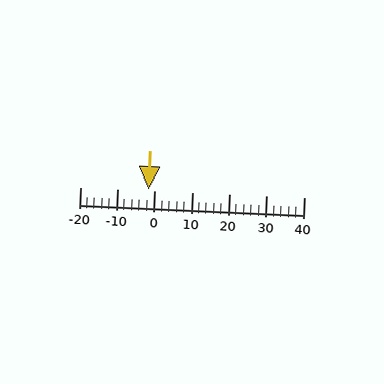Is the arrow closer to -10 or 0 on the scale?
The arrow is closer to 0.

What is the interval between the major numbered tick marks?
The major tick marks are spaced 10 units apart.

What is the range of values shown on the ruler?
The ruler shows values from -20 to 40.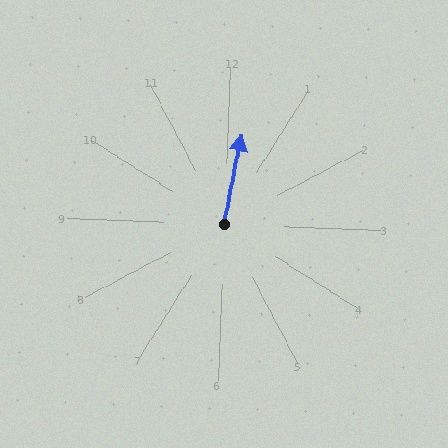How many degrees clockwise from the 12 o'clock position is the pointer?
Approximately 9 degrees.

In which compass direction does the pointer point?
North.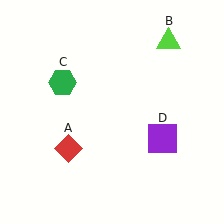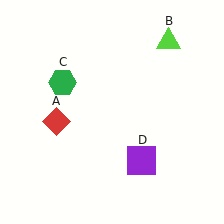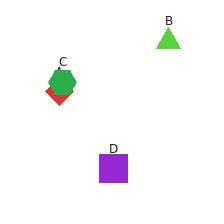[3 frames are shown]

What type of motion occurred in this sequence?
The red diamond (object A), purple square (object D) rotated clockwise around the center of the scene.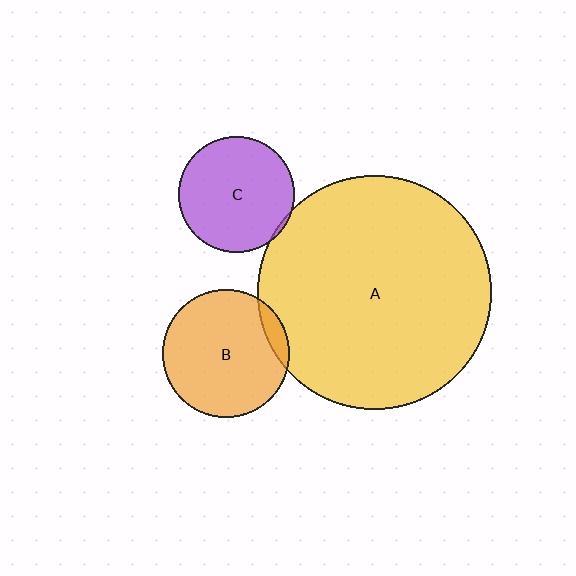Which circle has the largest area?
Circle A (yellow).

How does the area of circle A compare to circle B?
Approximately 3.4 times.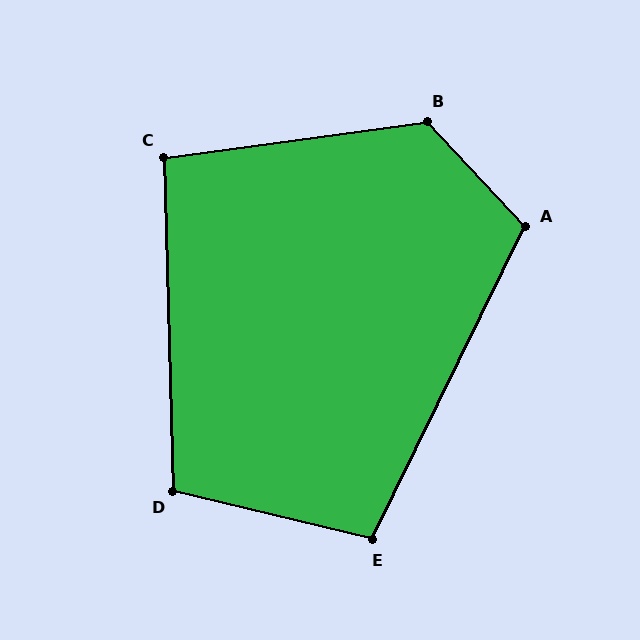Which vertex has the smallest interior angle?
C, at approximately 96 degrees.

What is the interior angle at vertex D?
Approximately 105 degrees (obtuse).